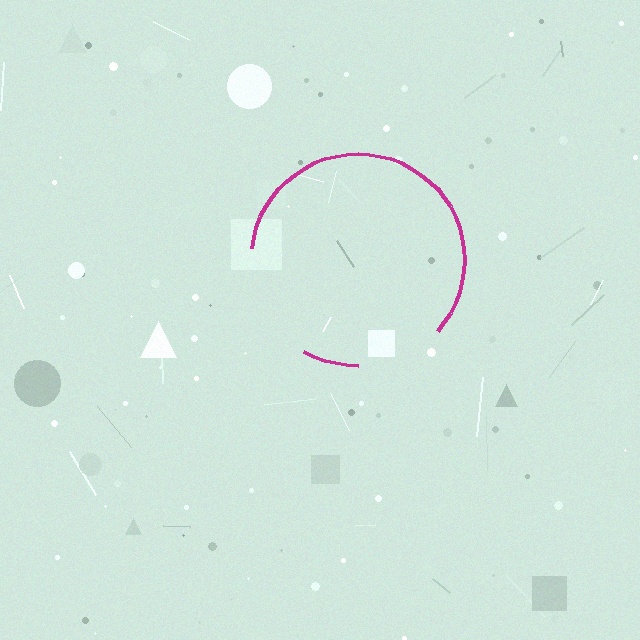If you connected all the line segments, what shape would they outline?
They would outline a circle.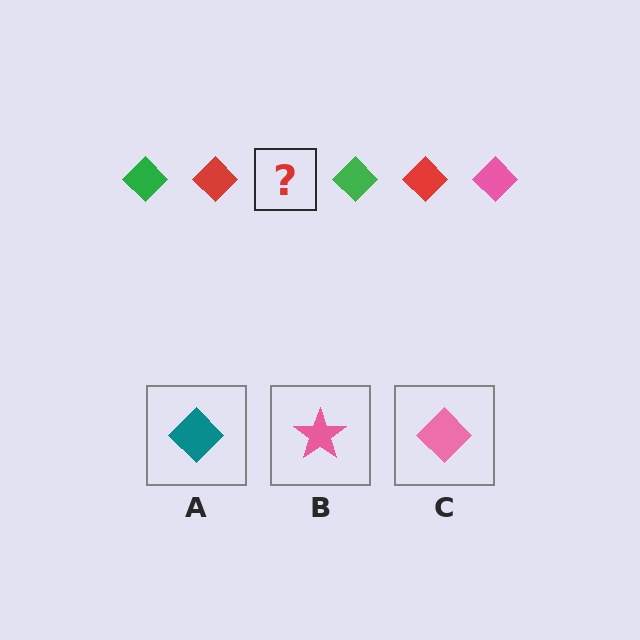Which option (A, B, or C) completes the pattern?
C.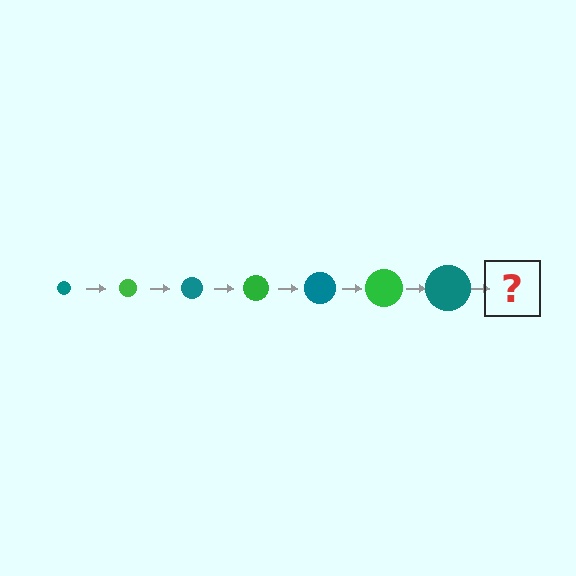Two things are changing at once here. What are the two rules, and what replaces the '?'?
The two rules are that the circle grows larger each step and the color cycles through teal and green. The '?' should be a green circle, larger than the previous one.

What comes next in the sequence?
The next element should be a green circle, larger than the previous one.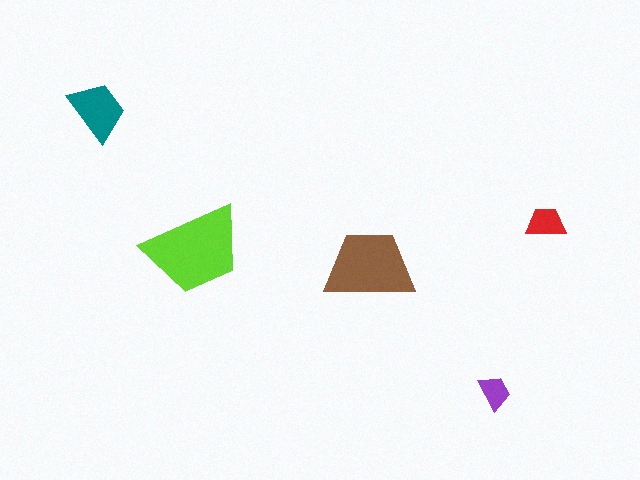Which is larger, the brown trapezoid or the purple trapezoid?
The brown one.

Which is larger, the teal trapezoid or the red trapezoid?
The teal one.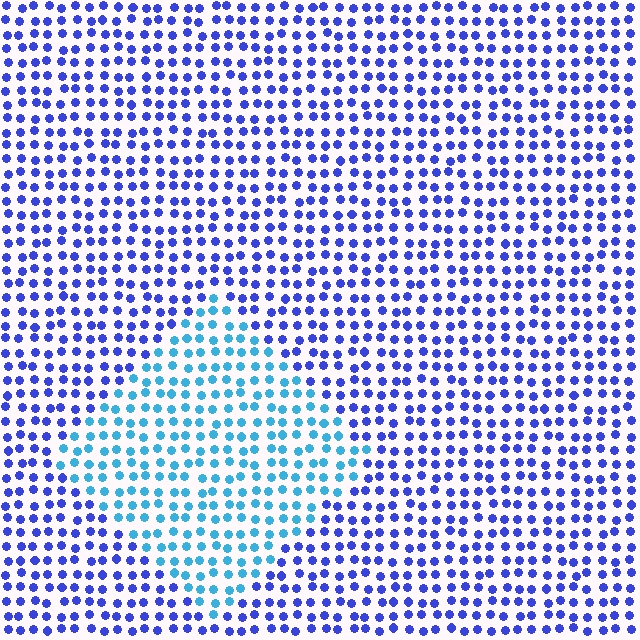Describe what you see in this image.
The image is filled with small blue elements in a uniform arrangement. A diamond-shaped region is visible where the elements are tinted to a slightly different hue, forming a subtle color boundary.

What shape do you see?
I see a diamond.